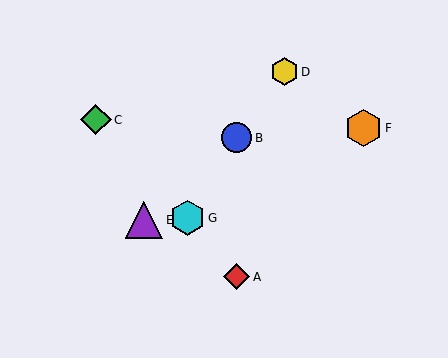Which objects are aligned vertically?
Objects A, B are aligned vertically.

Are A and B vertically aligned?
Yes, both are at x≈237.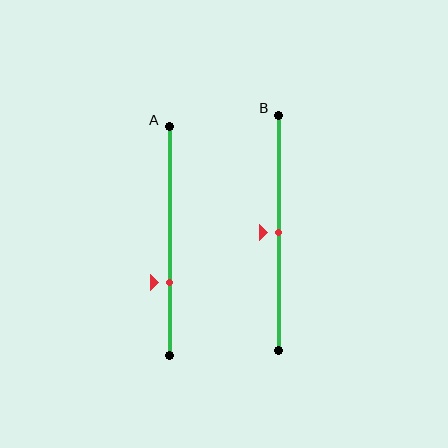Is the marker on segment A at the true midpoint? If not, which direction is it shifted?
No, the marker on segment A is shifted downward by about 18% of the segment length.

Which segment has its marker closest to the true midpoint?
Segment B has its marker closest to the true midpoint.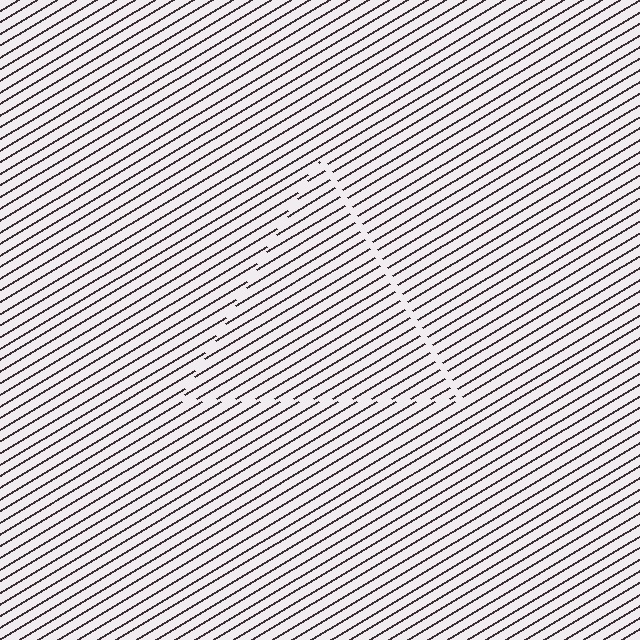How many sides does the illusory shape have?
3 sides — the line-ends trace a triangle.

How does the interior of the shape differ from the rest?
The interior of the shape contains the same grating, shifted by half a period — the contour is defined by the phase discontinuity where line-ends from the inner and outer gratings abut.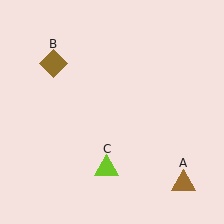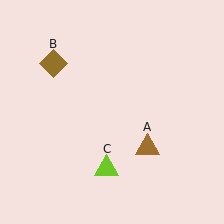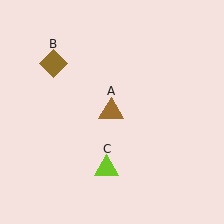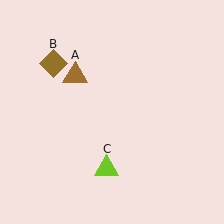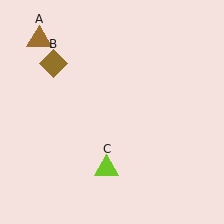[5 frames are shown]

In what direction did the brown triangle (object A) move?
The brown triangle (object A) moved up and to the left.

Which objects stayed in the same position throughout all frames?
Brown diamond (object B) and lime triangle (object C) remained stationary.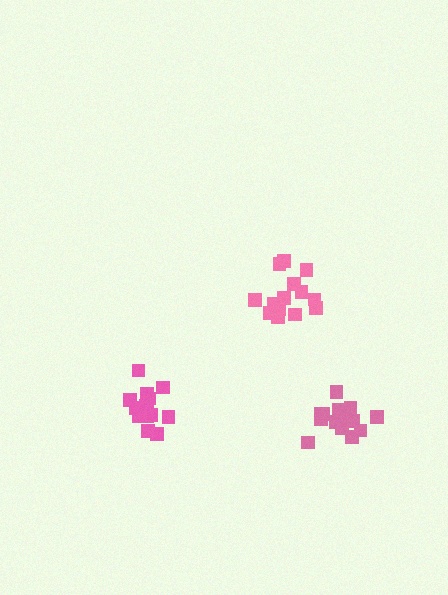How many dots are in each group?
Group 1: 14 dots, Group 2: 14 dots, Group 3: 14 dots (42 total).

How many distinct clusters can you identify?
There are 3 distinct clusters.